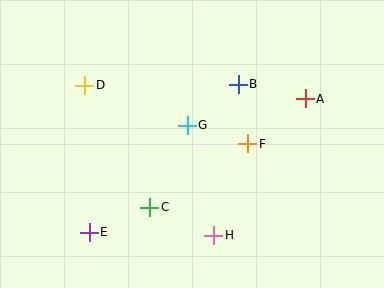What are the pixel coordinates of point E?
Point E is at (89, 232).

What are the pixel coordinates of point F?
Point F is at (248, 144).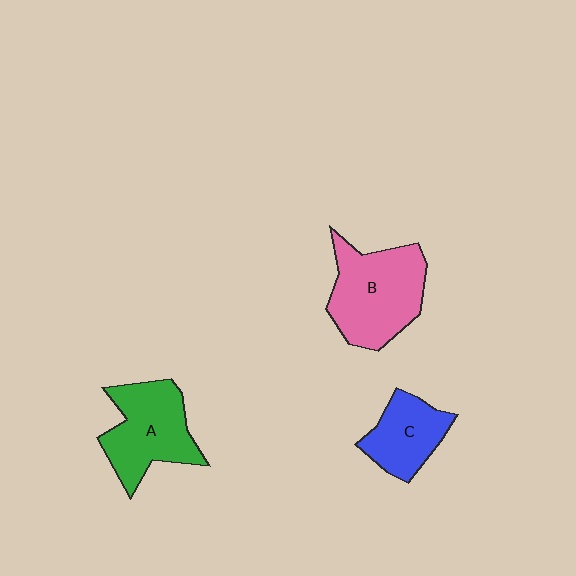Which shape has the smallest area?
Shape C (blue).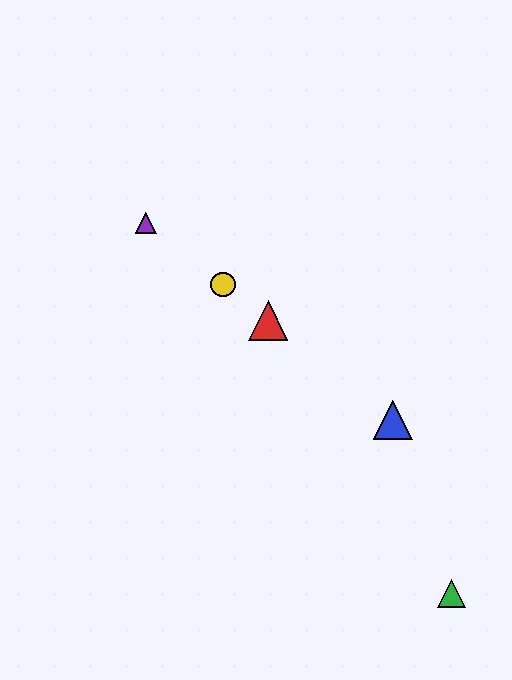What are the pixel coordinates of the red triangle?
The red triangle is at (268, 321).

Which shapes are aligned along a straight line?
The red triangle, the blue triangle, the yellow circle, the purple triangle are aligned along a straight line.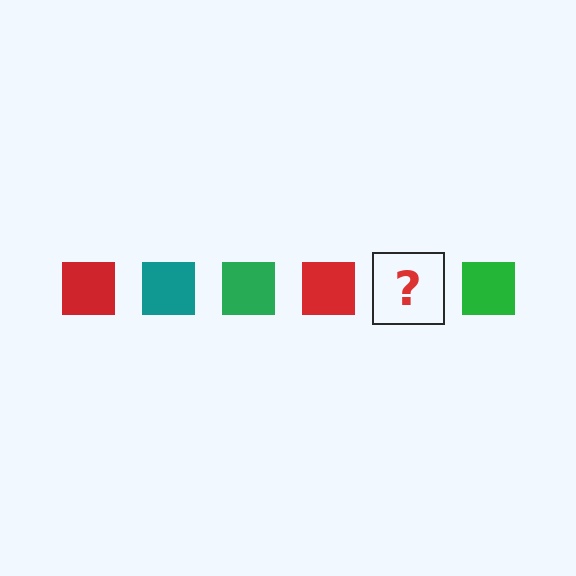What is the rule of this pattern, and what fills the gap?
The rule is that the pattern cycles through red, teal, green squares. The gap should be filled with a teal square.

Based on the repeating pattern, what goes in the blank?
The blank should be a teal square.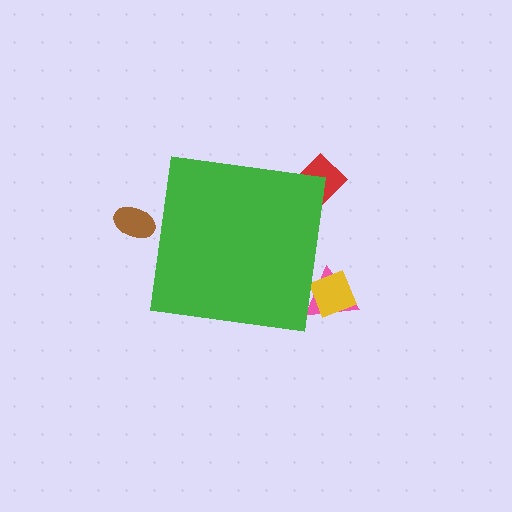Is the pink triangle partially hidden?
Yes, the pink triangle is partially hidden behind the green square.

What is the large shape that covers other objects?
A green square.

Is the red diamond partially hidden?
Yes, the red diamond is partially hidden behind the green square.